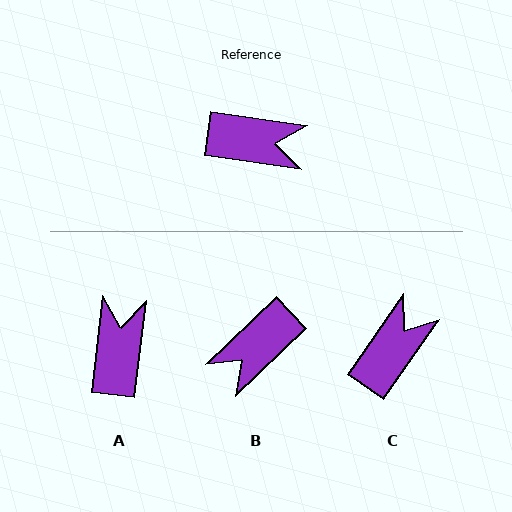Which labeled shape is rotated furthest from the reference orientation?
B, about 128 degrees away.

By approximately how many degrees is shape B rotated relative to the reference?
Approximately 128 degrees clockwise.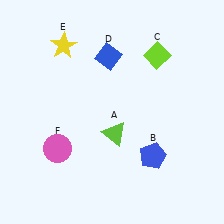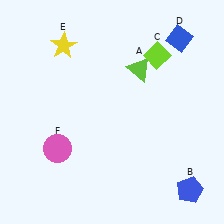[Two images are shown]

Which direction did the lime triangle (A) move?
The lime triangle (A) moved up.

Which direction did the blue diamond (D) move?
The blue diamond (D) moved right.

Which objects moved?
The objects that moved are: the lime triangle (A), the blue pentagon (B), the blue diamond (D).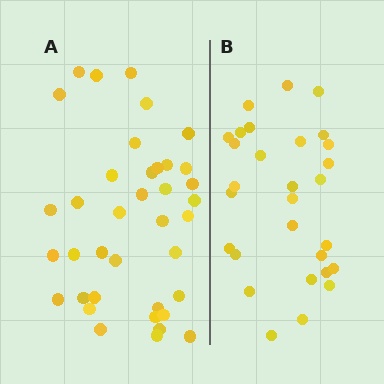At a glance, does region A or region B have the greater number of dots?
Region A (the left region) has more dots.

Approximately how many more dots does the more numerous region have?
Region A has roughly 8 or so more dots than region B.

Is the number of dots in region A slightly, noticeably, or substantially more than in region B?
Region A has noticeably more, but not dramatically so. The ratio is roughly 1.3 to 1.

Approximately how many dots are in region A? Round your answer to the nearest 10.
About 40 dots. (The exact count is 38, which rounds to 40.)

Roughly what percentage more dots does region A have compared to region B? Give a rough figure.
About 30% more.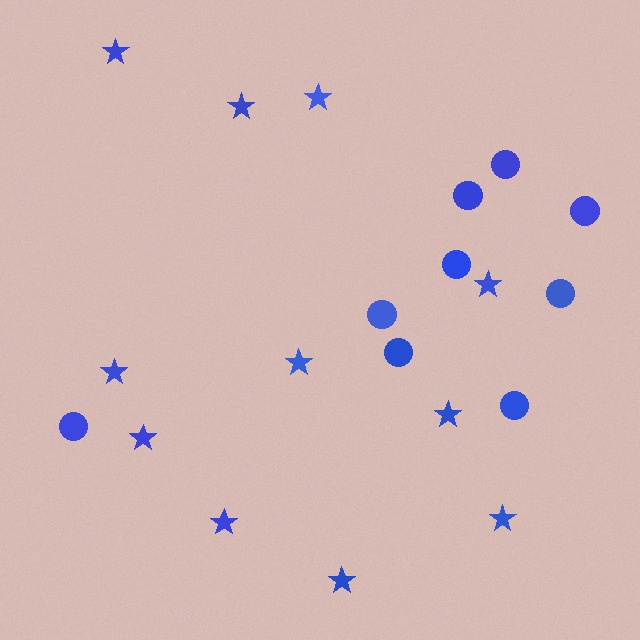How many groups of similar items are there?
There are 2 groups: one group of circles (9) and one group of stars (11).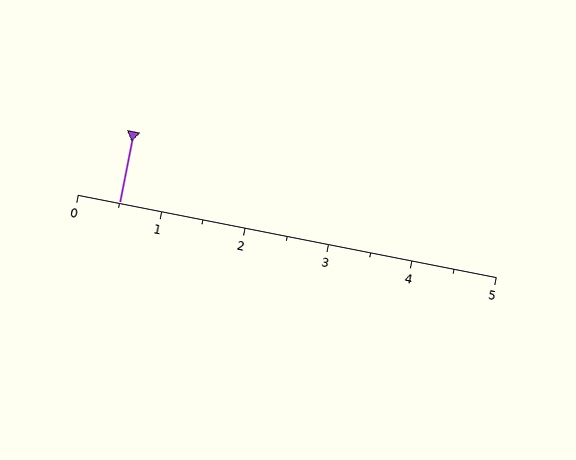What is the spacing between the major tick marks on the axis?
The major ticks are spaced 1 apart.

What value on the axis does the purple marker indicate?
The marker indicates approximately 0.5.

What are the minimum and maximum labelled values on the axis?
The axis runs from 0 to 5.